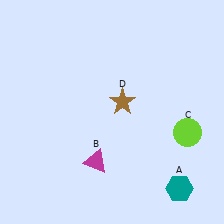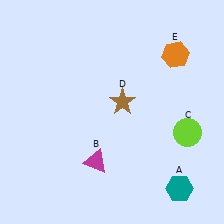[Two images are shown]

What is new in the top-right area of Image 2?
An orange hexagon (E) was added in the top-right area of Image 2.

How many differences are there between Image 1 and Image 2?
There is 1 difference between the two images.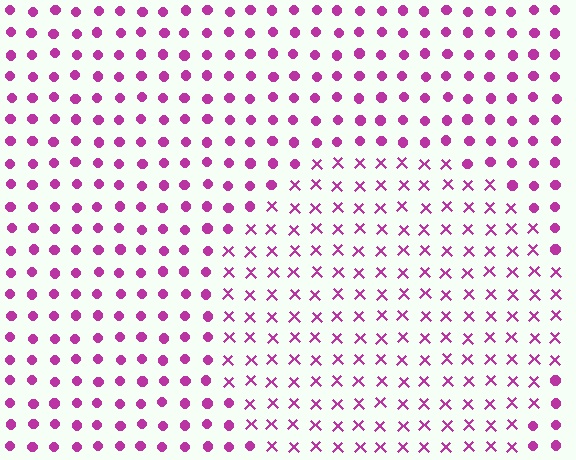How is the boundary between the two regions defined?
The boundary is defined by a change in element shape: X marks inside vs. circles outside. All elements share the same color and spacing.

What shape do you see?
I see a circle.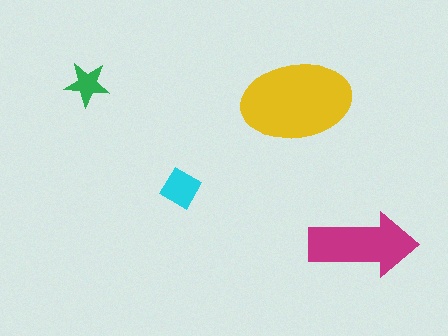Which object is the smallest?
The green star.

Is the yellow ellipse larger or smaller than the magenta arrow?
Larger.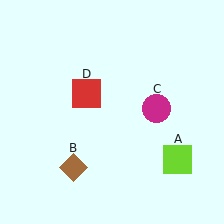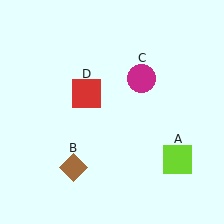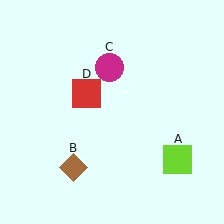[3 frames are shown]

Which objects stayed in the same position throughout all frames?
Lime square (object A) and brown diamond (object B) and red square (object D) remained stationary.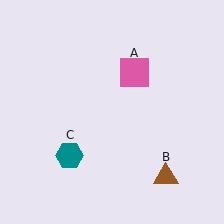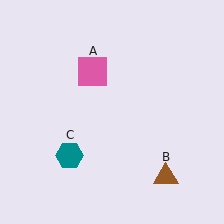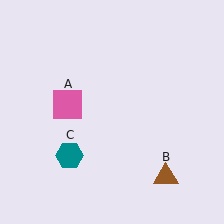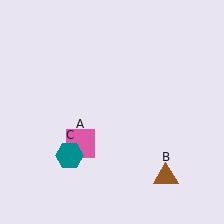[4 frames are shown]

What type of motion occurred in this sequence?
The pink square (object A) rotated counterclockwise around the center of the scene.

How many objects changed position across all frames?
1 object changed position: pink square (object A).